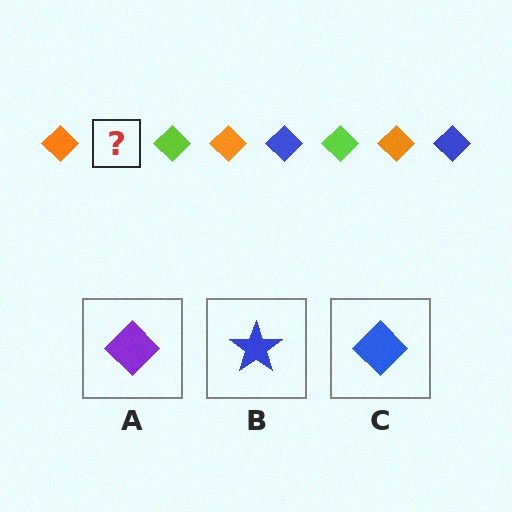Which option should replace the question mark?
Option C.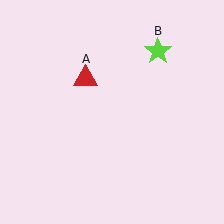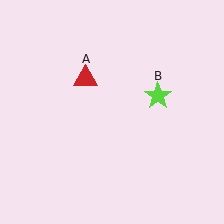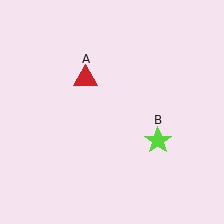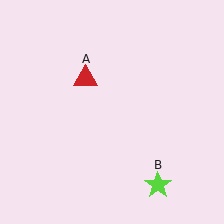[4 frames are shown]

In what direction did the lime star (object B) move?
The lime star (object B) moved down.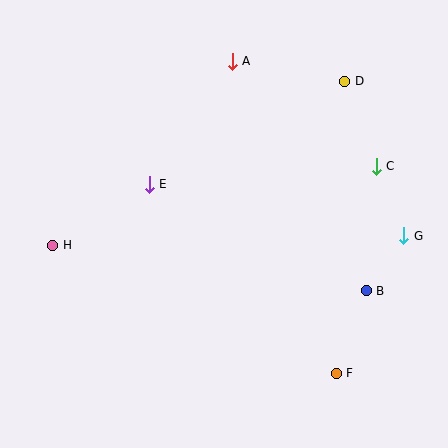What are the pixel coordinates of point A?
Point A is at (232, 61).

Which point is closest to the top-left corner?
Point E is closest to the top-left corner.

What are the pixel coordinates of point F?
Point F is at (336, 373).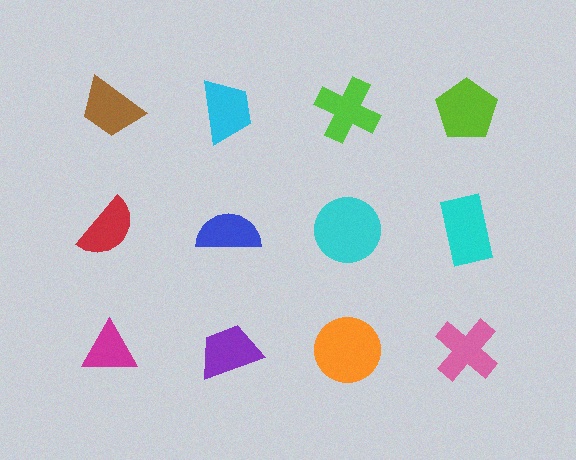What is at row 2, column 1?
A red semicircle.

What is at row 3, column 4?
A pink cross.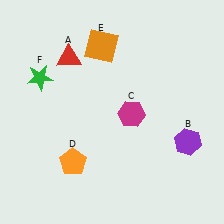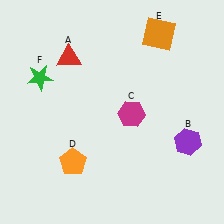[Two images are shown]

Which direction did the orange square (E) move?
The orange square (E) moved right.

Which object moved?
The orange square (E) moved right.